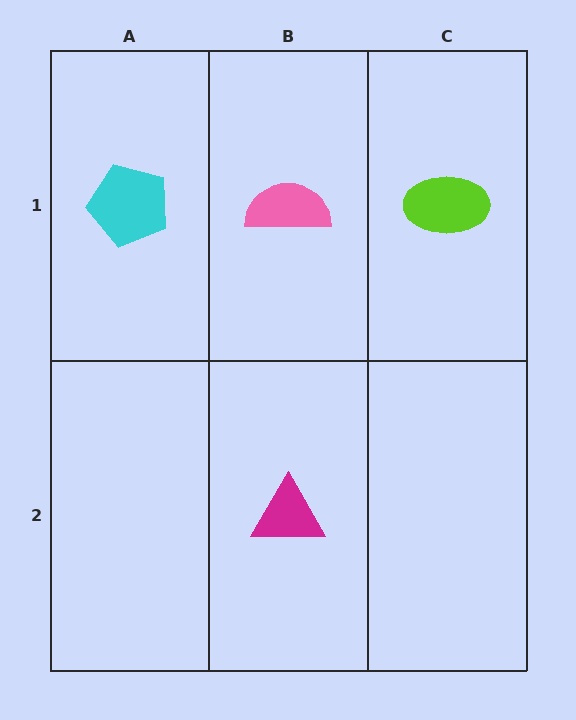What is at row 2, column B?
A magenta triangle.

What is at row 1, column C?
A lime ellipse.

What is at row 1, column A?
A cyan pentagon.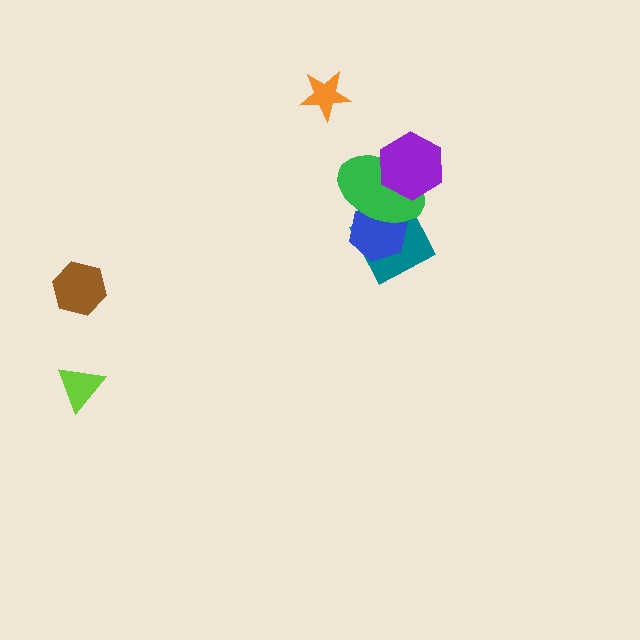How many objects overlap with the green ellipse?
3 objects overlap with the green ellipse.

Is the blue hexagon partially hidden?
Yes, it is partially covered by another shape.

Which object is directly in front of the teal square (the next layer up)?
The blue hexagon is directly in front of the teal square.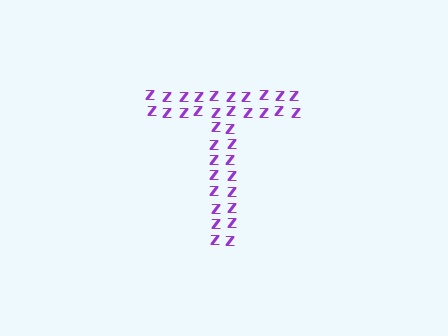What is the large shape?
The large shape is the letter T.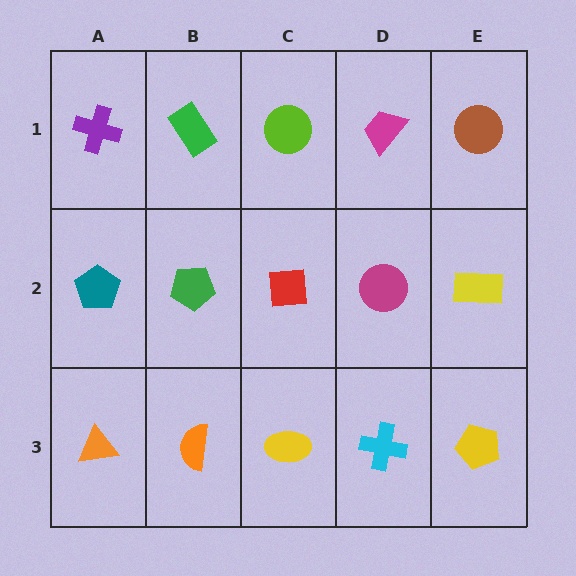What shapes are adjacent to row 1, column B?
A green pentagon (row 2, column B), a purple cross (row 1, column A), a lime circle (row 1, column C).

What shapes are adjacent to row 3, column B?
A green pentagon (row 2, column B), an orange triangle (row 3, column A), a yellow ellipse (row 3, column C).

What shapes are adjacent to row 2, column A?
A purple cross (row 1, column A), an orange triangle (row 3, column A), a green pentagon (row 2, column B).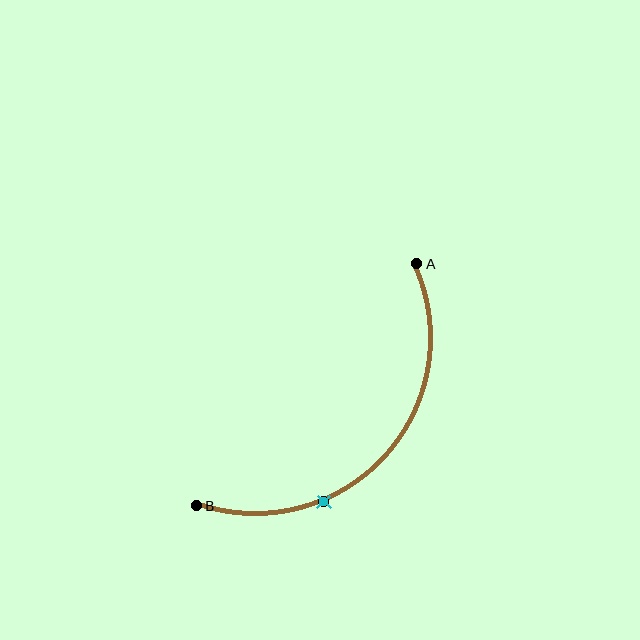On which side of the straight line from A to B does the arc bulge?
The arc bulges below and to the right of the straight line connecting A and B.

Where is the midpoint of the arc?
The arc midpoint is the point on the curve farthest from the straight line joining A and B. It sits below and to the right of that line.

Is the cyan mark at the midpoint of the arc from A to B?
No. The cyan mark lies on the arc but is closer to endpoint B. The arc midpoint would be at the point on the curve equidistant along the arc from both A and B.